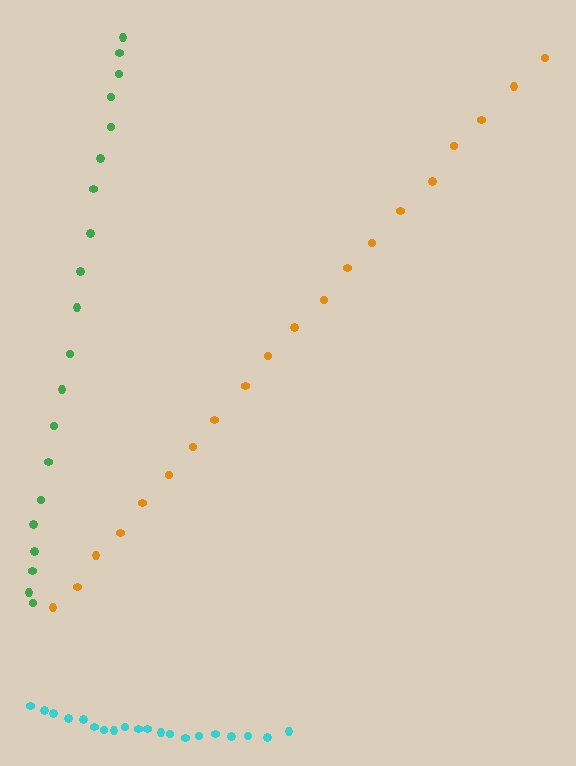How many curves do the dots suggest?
There are 3 distinct paths.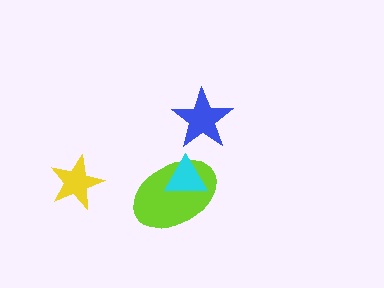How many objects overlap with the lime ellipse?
1 object overlaps with the lime ellipse.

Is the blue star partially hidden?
No, no other shape covers it.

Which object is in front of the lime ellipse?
The cyan triangle is in front of the lime ellipse.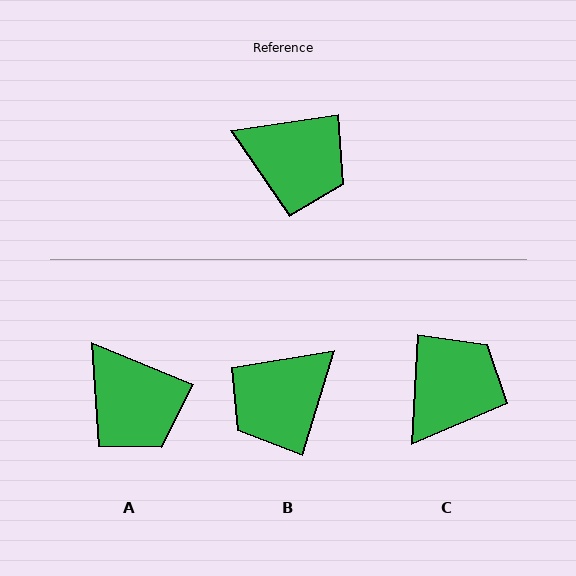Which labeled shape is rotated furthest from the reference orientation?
B, about 115 degrees away.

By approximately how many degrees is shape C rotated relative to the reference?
Approximately 78 degrees counter-clockwise.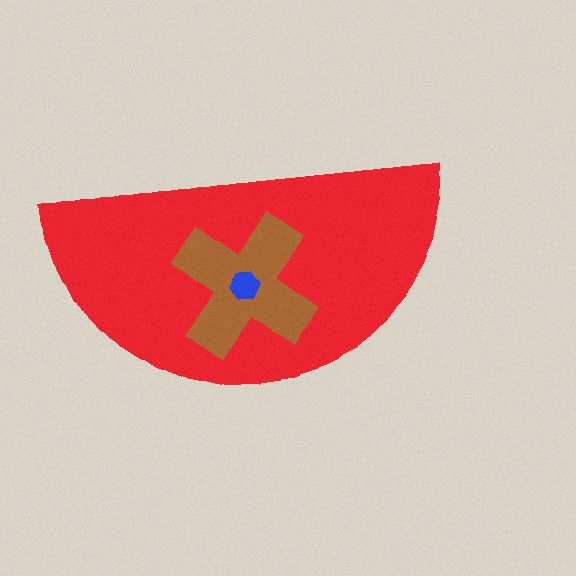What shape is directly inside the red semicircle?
The brown cross.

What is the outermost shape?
The red semicircle.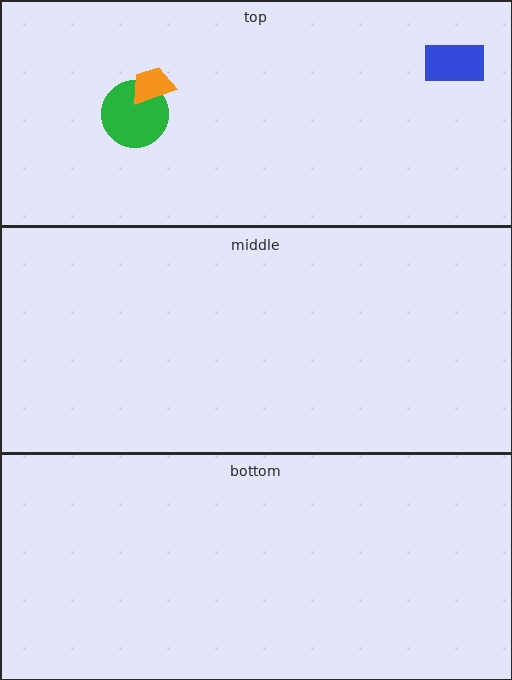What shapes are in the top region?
The green circle, the orange trapezoid, the blue rectangle.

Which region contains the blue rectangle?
The top region.